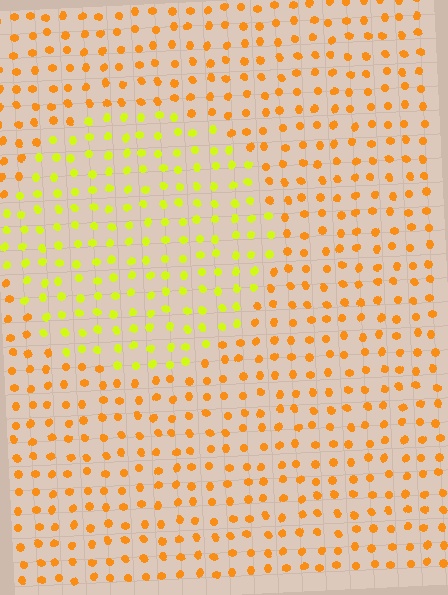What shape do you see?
I see a circle.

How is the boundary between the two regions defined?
The boundary is defined purely by a slight shift in hue (about 39 degrees). Spacing, size, and orientation are identical on both sides.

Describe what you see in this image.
The image is filled with small orange elements in a uniform arrangement. A circle-shaped region is visible where the elements are tinted to a slightly different hue, forming a subtle color boundary.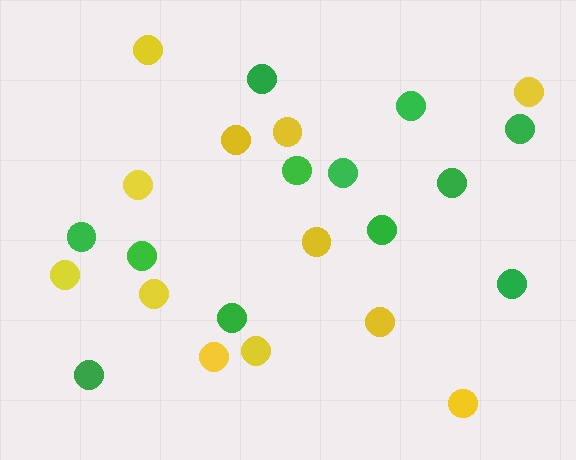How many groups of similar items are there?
There are 2 groups: one group of yellow circles (12) and one group of green circles (12).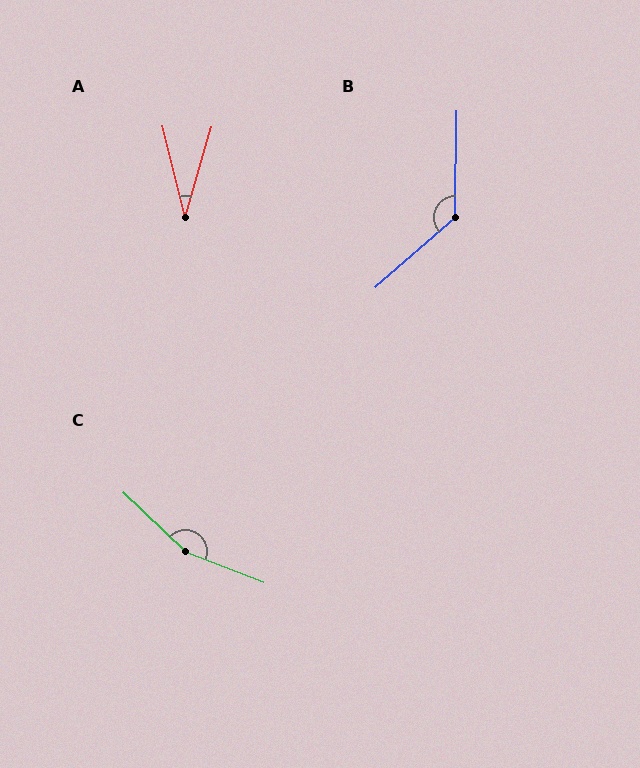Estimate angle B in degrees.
Approximately 132 degrees.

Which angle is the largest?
C, at approximately 158 degrees.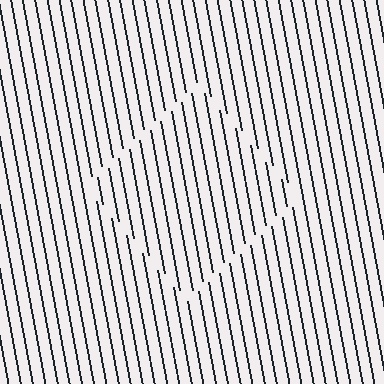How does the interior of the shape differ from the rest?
The interior of the shape contains the same grating, shifted by half a period — the contour is defined by the phase discontinuity where line-ends from the inner and outer gratings abut.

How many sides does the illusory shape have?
4 sides — the line-ends trace a square.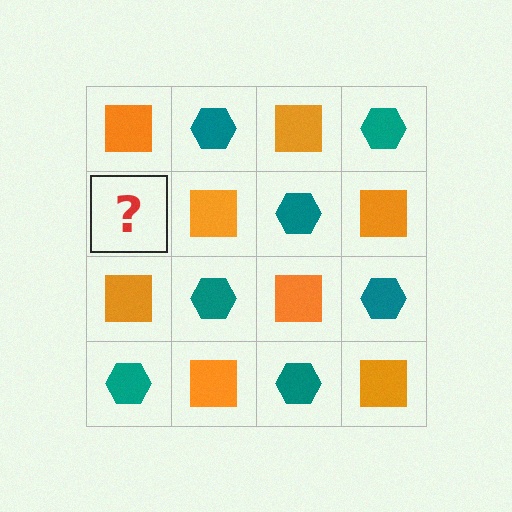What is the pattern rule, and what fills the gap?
The rule is that it alternates orange square and teal hexagon in a checkerboard pattern. The gap should be filled with a teal hexagon.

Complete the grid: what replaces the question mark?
The question mark should be replaced with a teal hexagon.